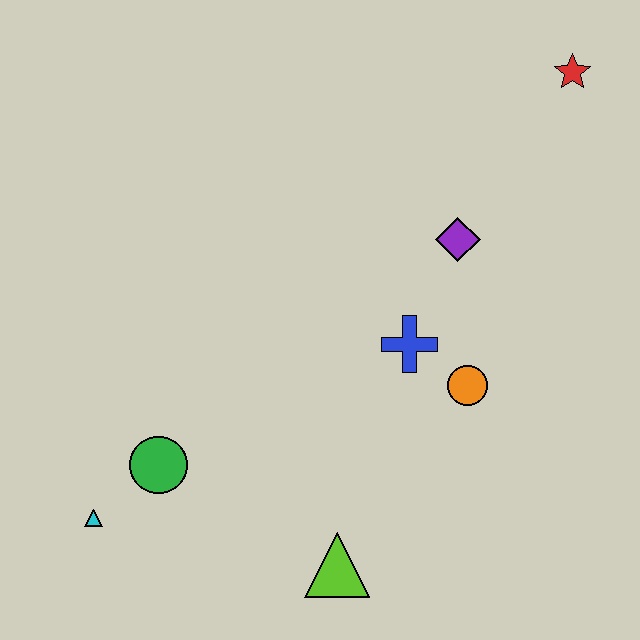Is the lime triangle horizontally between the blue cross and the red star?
No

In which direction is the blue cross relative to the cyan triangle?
The blue cross is to the right of the cyan triangle.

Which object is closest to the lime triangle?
The green circle is closest to the lime triangle.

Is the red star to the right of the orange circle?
Yes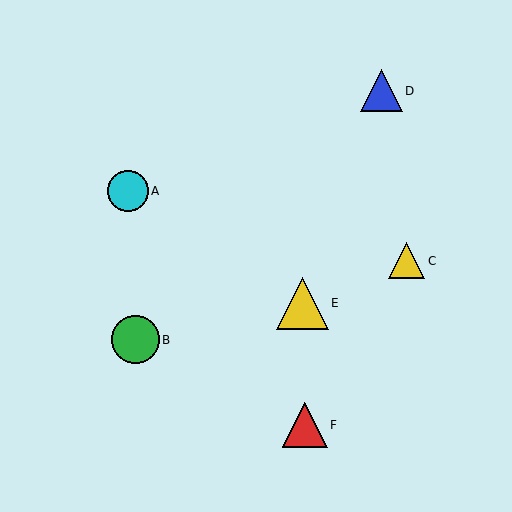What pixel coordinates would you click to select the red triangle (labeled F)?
Click at (305, 425) to select the red triangle F.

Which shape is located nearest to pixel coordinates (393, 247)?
The yellow triangle (labeled C) at (407, 261) is nearest to that location.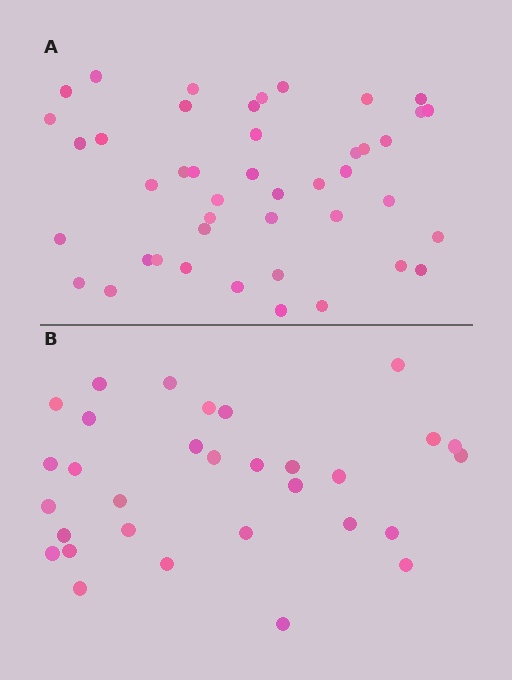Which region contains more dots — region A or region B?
Region A (the top region) has more dots.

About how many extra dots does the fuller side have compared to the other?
Region A has approximately 15 more dots than region B.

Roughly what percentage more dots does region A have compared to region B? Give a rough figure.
About 40% more.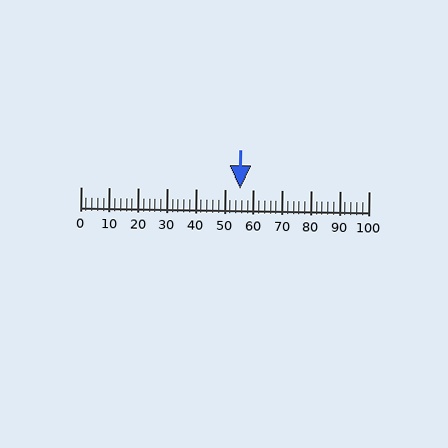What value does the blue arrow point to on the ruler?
The blue arrow points to approximately 55.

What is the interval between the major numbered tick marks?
The major tick marks are spaced 10 units apart.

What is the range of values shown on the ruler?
The ruler shows values from 0 to 100.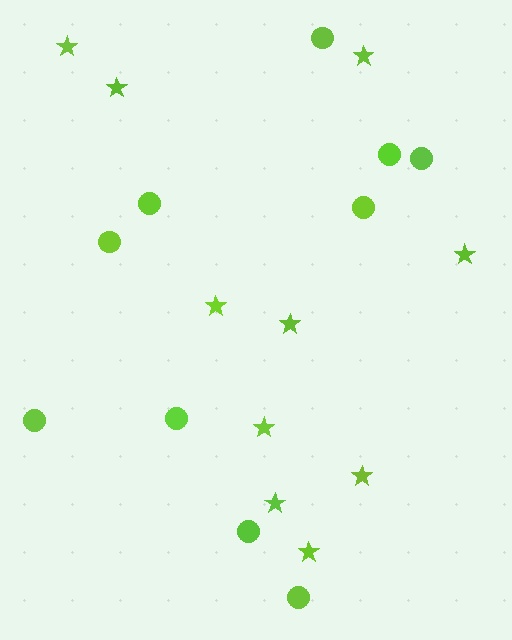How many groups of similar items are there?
There are 2 groups: one group of stars (10) and one group of circles (10).